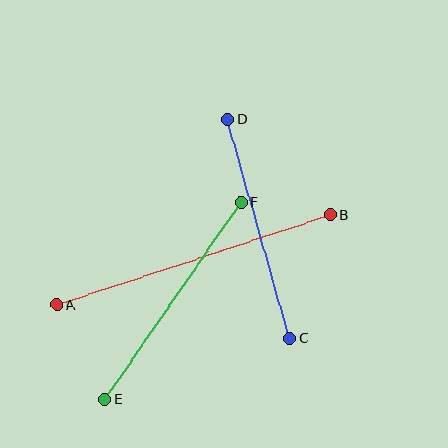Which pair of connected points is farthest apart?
Points A and B are farthest apart.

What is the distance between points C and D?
The distance is approximately 228 pixels.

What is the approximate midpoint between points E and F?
The midpoint is at approximately (173, 301) pixels.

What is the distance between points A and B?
The distance is approximately 288 pixels.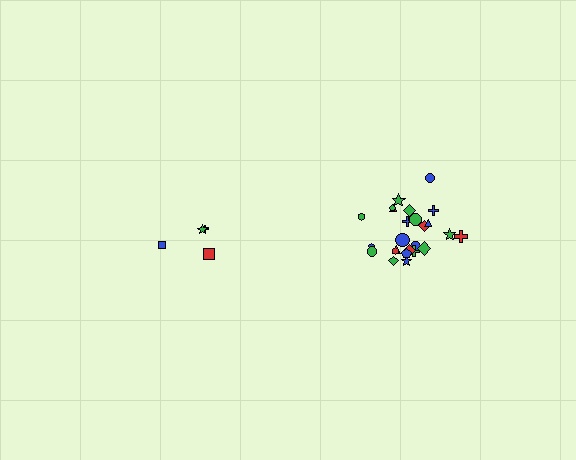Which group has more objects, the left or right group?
The right group.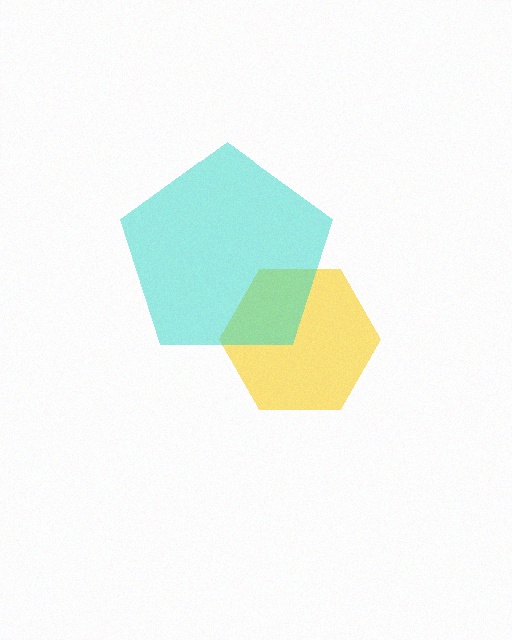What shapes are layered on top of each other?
The layered shapes are: a yellow hexagon, a cyan pentagon.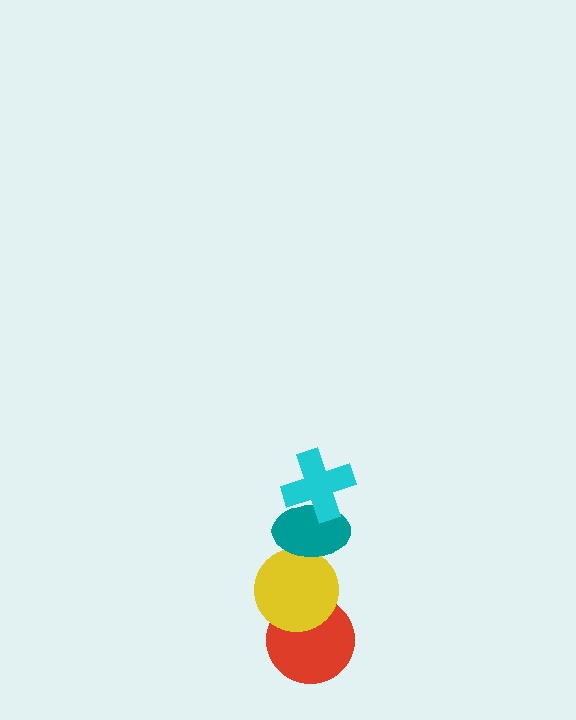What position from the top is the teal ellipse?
The teal ellipse is 2nd from the top.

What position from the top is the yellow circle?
The yellow circle is 3rd from the top.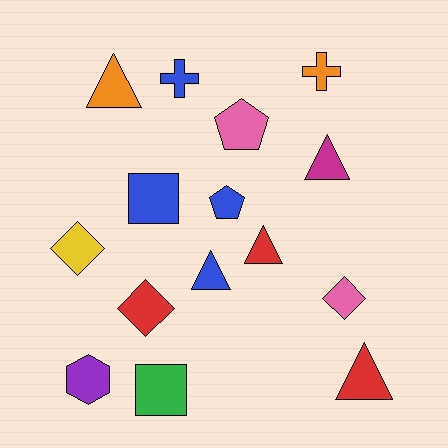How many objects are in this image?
There are 15 objects.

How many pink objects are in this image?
There are 2 pink objects.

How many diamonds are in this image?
There are 3 diamonds.